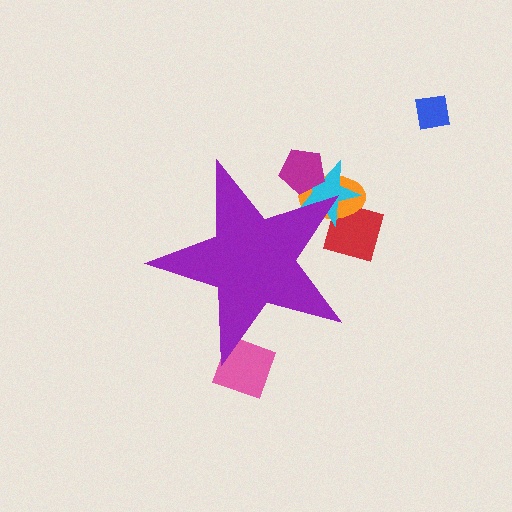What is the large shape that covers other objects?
A purple star.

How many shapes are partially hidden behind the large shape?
5 shapes are partially hidden.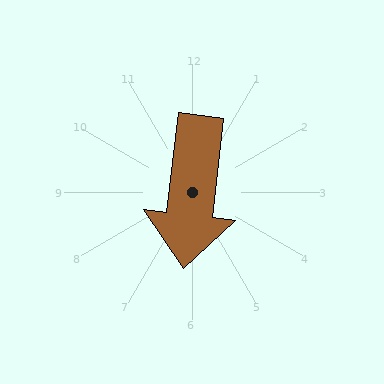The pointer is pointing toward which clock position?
Roughly 6 o'clock.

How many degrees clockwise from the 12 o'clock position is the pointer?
Approximately 187 degrees.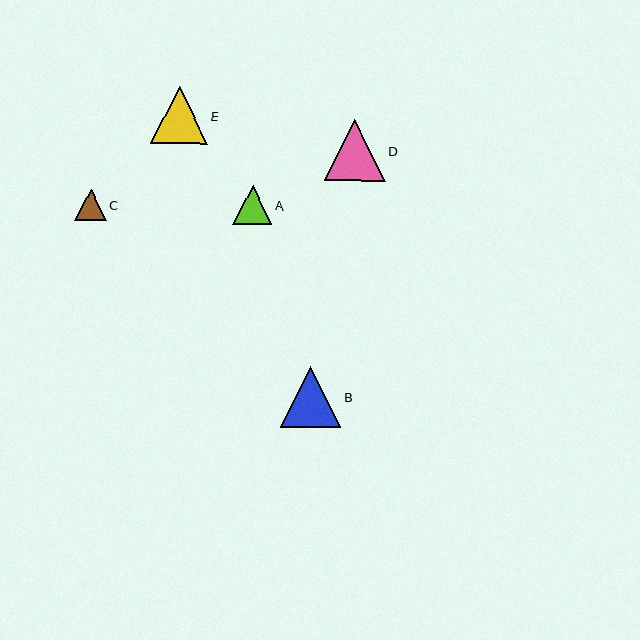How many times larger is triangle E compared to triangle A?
Triangle E is approximately 1.4 times the size of triangle A.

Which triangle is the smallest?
Triangle C is the smallest with a size of approximately 31 pixels.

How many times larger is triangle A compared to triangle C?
Triangle A is approximately 1.3 times the size of triangle C.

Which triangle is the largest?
Triangle D is the largest with a size of approximately 61 pixels.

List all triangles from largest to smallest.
From largest to smallest: D, B, E, A, C.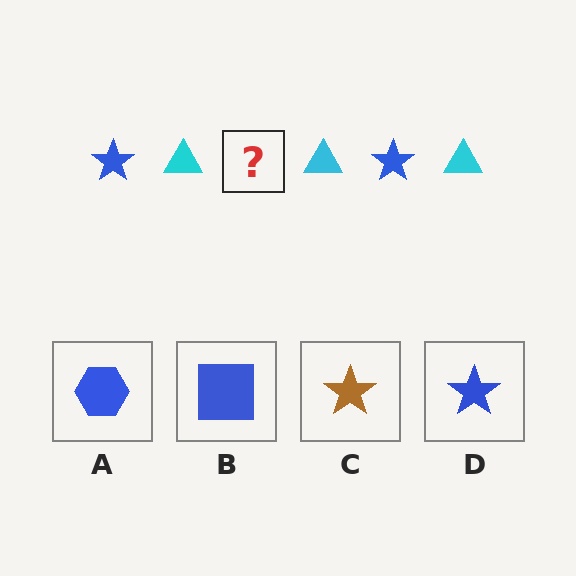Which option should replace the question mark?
Option D.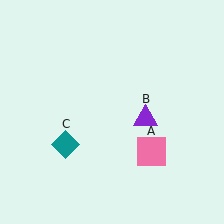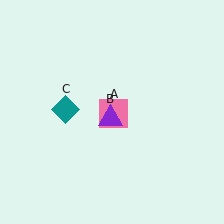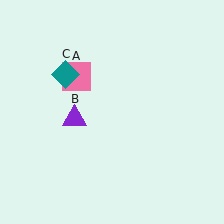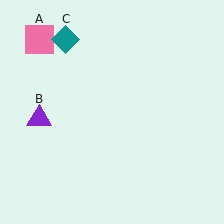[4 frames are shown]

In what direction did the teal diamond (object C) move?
The teal diamond (object C) moved up.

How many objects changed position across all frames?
3 objects changed position: pink square (object A), purple triangle (object B), teal diamond (object C).